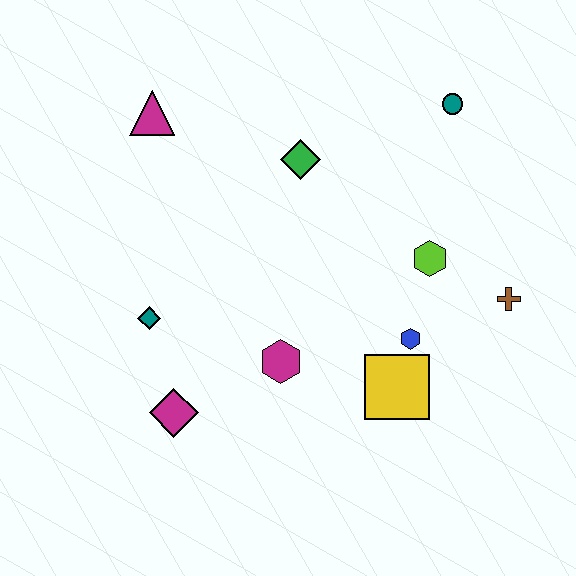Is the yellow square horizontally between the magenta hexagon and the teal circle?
Yes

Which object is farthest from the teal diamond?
The teal circle is farthest from the teal diamond.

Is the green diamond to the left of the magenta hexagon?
No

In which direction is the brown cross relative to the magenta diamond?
The brown cross is to the right of the magenta diamond.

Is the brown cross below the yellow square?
No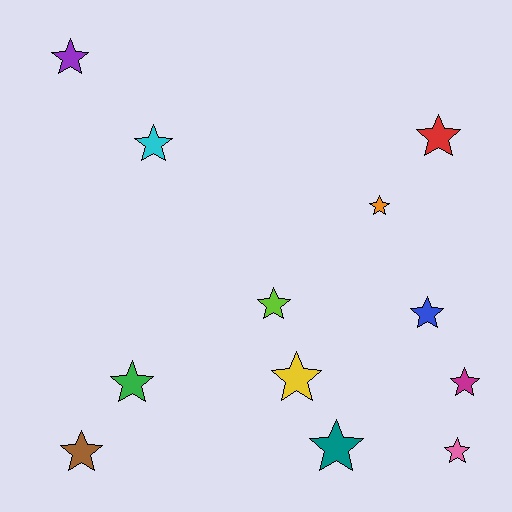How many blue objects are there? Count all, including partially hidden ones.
There is 1 blue object.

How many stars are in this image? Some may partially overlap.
There are 12 stars.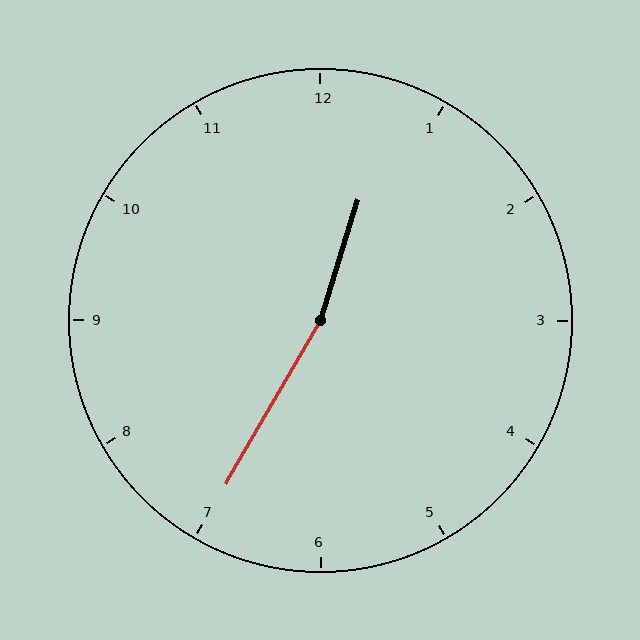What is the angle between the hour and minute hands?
Approximately 168 degrees.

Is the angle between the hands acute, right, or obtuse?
It is obtuse.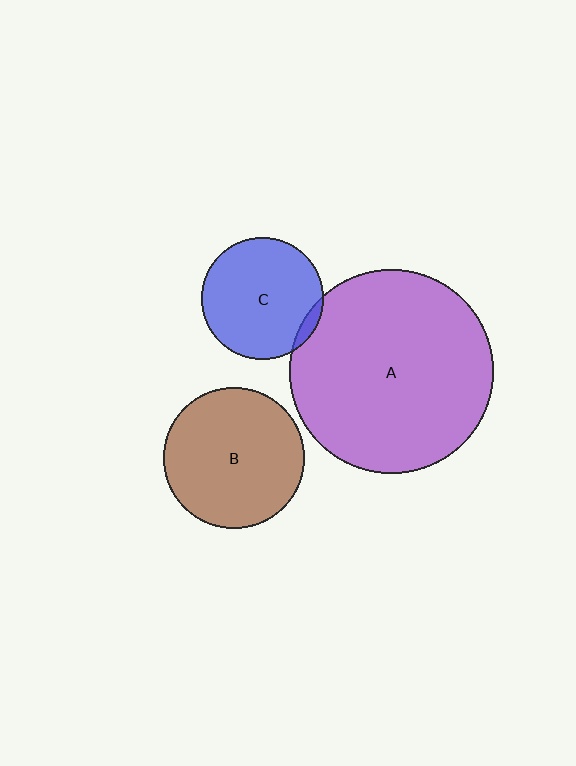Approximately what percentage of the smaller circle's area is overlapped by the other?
Approximately 5%.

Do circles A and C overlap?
Yes.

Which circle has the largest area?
Circle A (purple).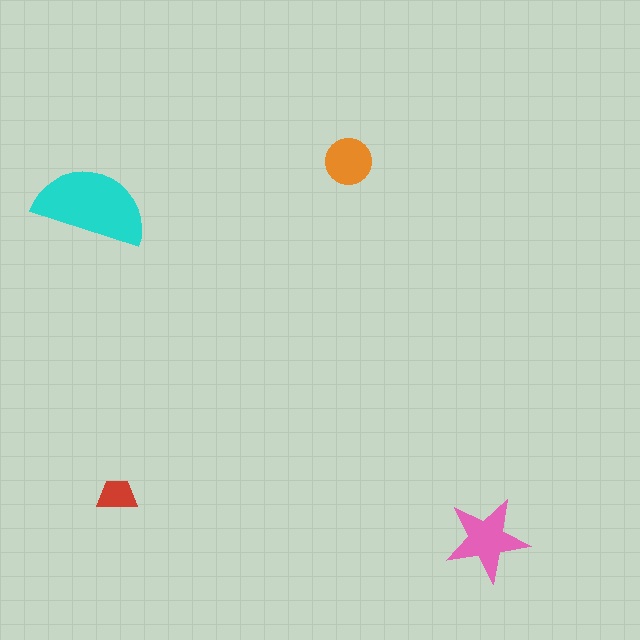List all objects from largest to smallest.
The cyan semicircle, the pink star, the orange circle, the red trapezoid.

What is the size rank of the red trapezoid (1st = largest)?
4th.